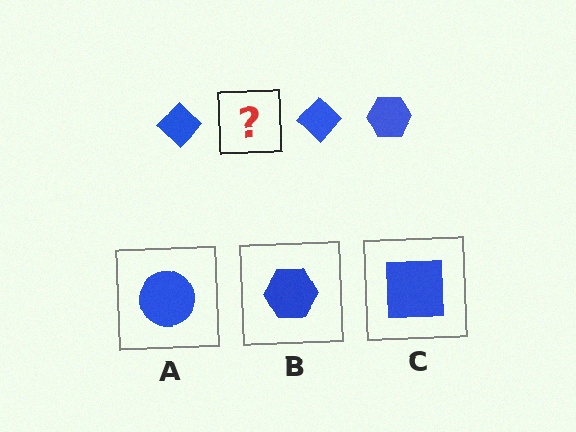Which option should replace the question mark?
Option B.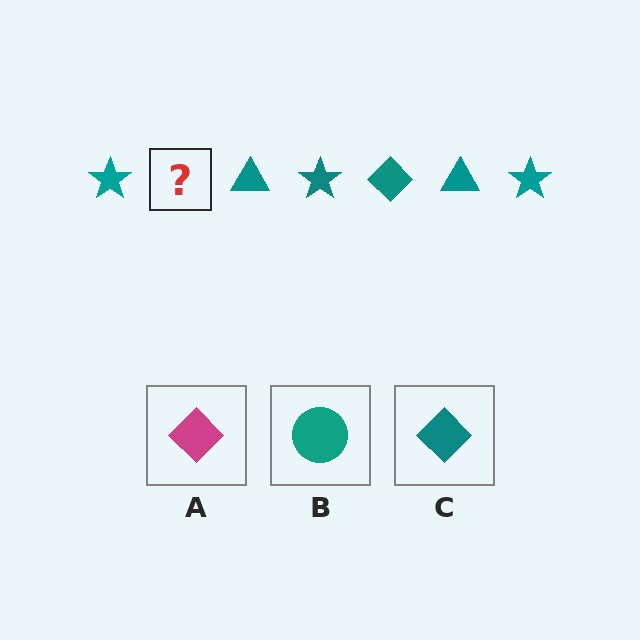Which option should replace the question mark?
Option C.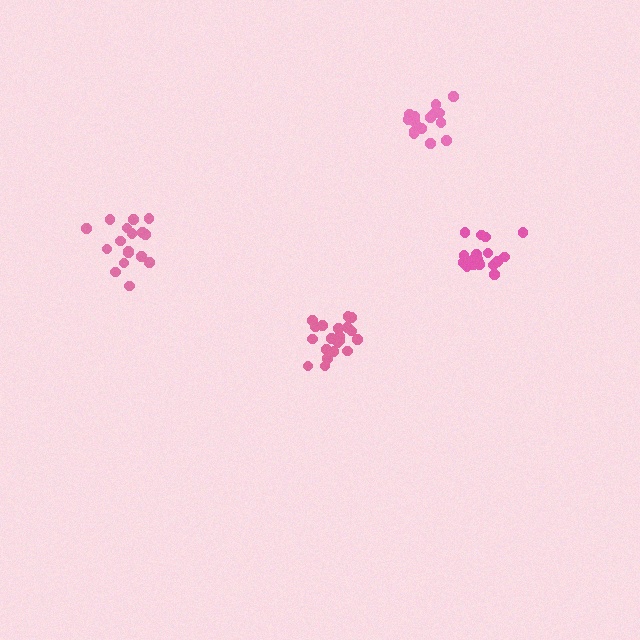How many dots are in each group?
Group 1: 20 dots, Group 2: 20 dots, Group 3: 17 dots, Group 4: 17 dots (74 total).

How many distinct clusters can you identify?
There are 4 distinct clusters.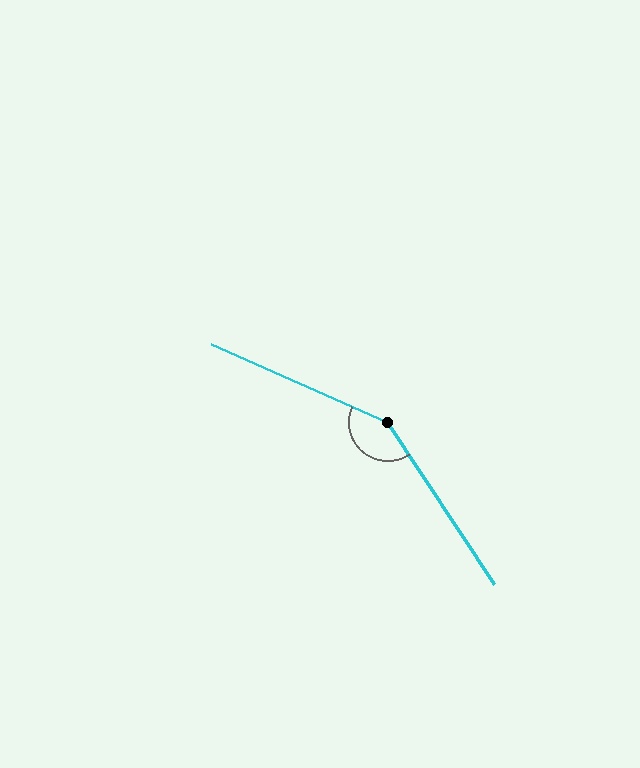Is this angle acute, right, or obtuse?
It is obtuse.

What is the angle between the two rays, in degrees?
Approximately 147 degrees.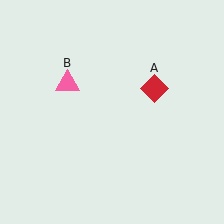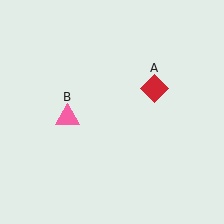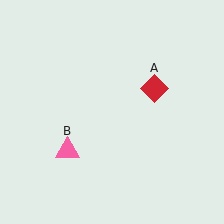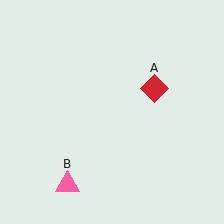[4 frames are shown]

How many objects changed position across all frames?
1 object changed position: pink triangle (object B).